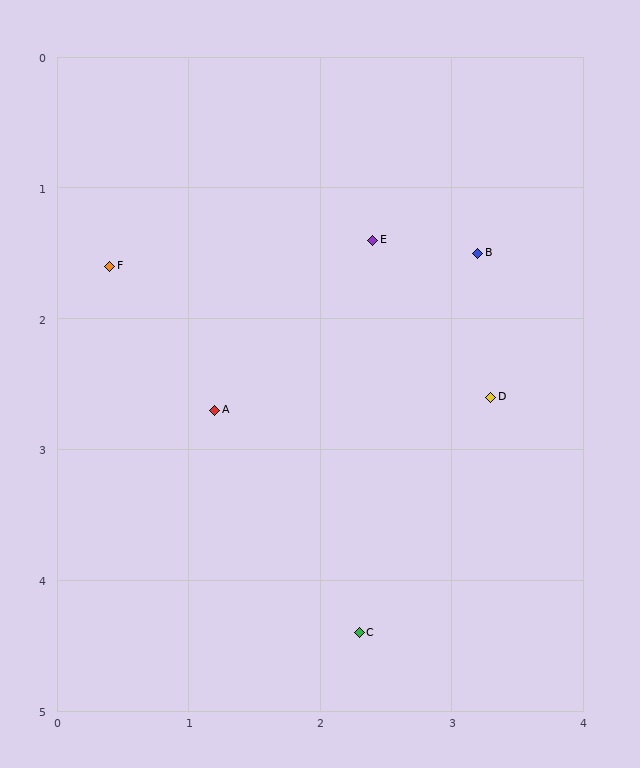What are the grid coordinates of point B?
Point B is at approximately (3.2, 1.5).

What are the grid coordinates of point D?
Point D is at approximately (3.3, 2.6).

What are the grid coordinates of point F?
Point F is at approximately (0.4, 1.6).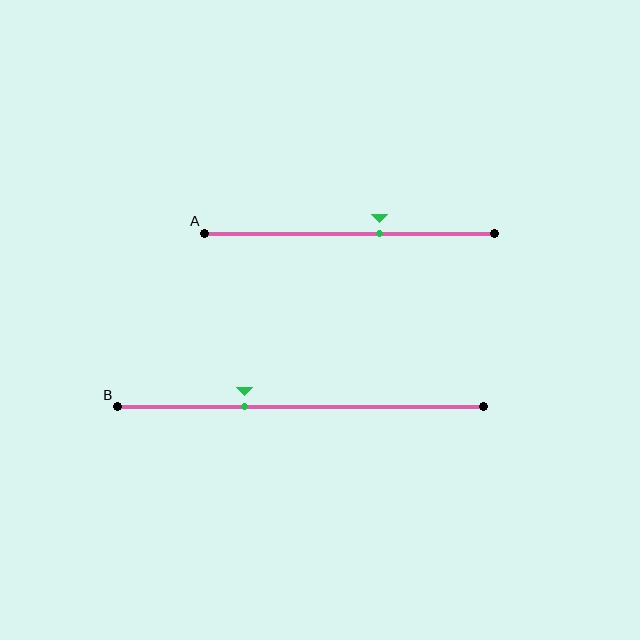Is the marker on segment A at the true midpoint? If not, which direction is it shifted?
No, the marker on segment A is shifted to the right by about 10% of the segment length.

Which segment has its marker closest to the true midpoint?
Segment A has its marker closest to the true midpoint.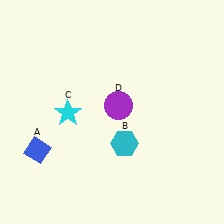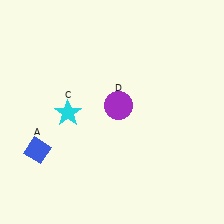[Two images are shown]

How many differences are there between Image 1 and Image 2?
There is 1 difference between the two images.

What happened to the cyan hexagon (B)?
The cyan hexagon (B) was removed in Image 2. It was in the bottom-right area of Image 1.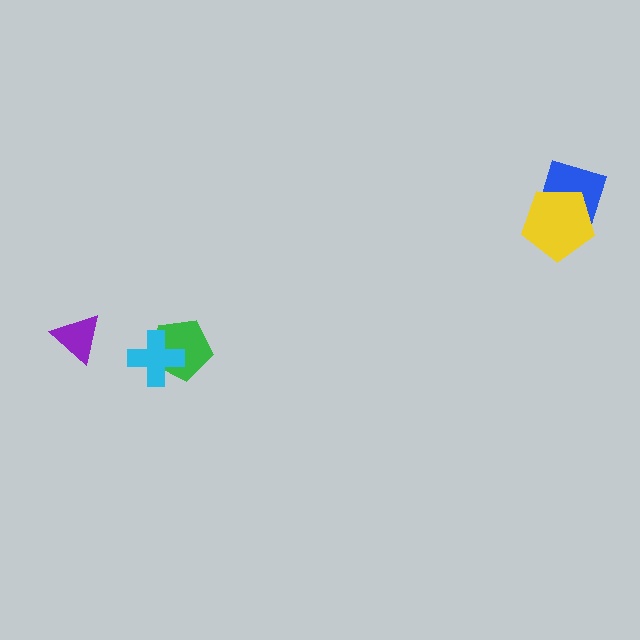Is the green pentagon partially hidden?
Yes, it is partially covered by another shape.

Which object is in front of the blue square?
The yellow pentagon is in front of the blue square.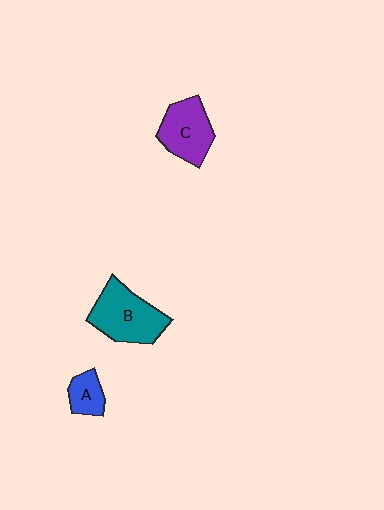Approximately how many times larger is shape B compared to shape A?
Approximately 2.5 times.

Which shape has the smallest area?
Shape A (blue).